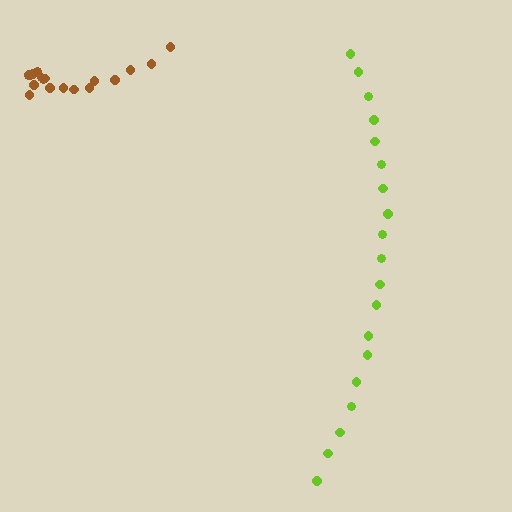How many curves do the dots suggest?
There are 2 distinct paths.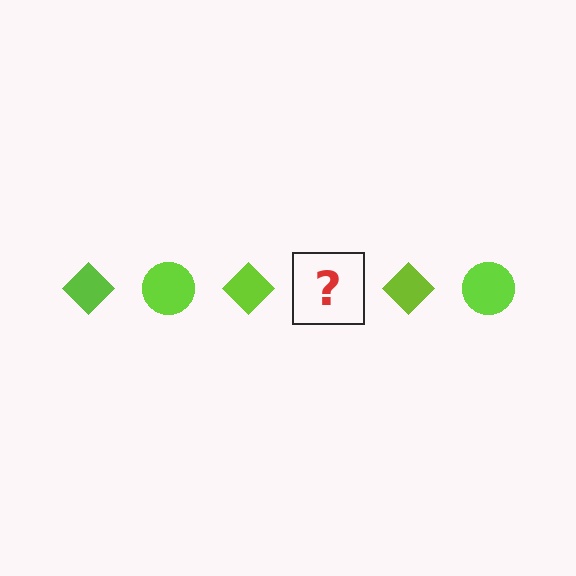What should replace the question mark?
The question mark should be replaced with a lime circle.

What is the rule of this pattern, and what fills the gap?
The rule is that the pattern cycles through diamond, circle shapes in lime. The gap should be filled with a lime circle.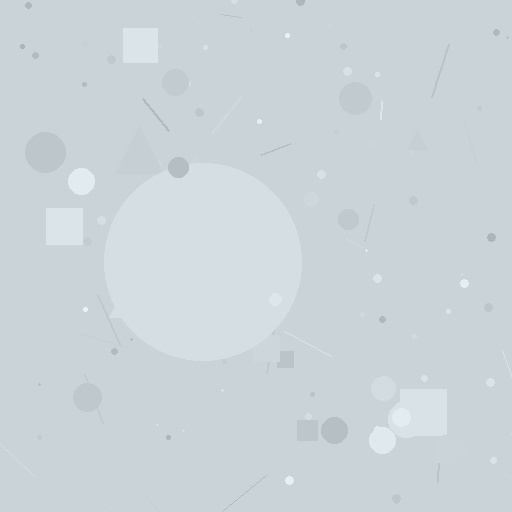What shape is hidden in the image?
A circle is hidden in the image.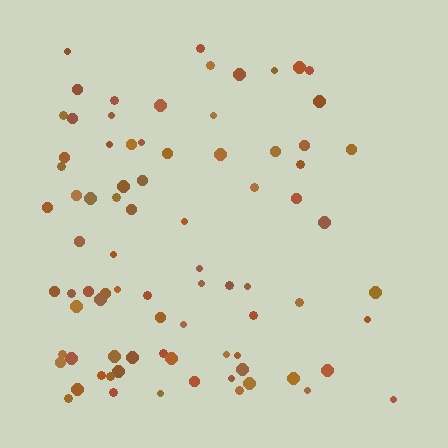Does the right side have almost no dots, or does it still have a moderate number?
Still a moderate number, just noticeably fewer than the left.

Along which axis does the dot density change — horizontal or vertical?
Horizontal.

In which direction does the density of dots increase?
From right to left, with the left side densest.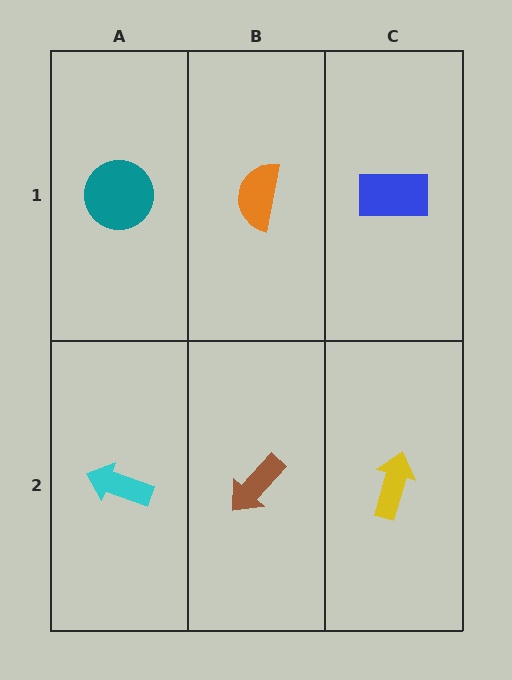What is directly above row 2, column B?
An orange semicircle.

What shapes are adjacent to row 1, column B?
A brown arrow (row 2, column B), a teal circle (row 1, column A), a blue rectangle (row 1, column C).